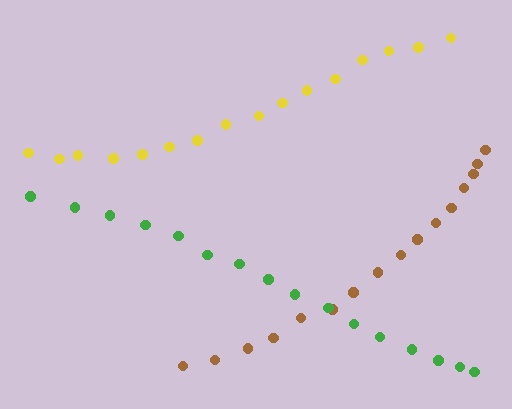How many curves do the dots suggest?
There are 3 distinct paths.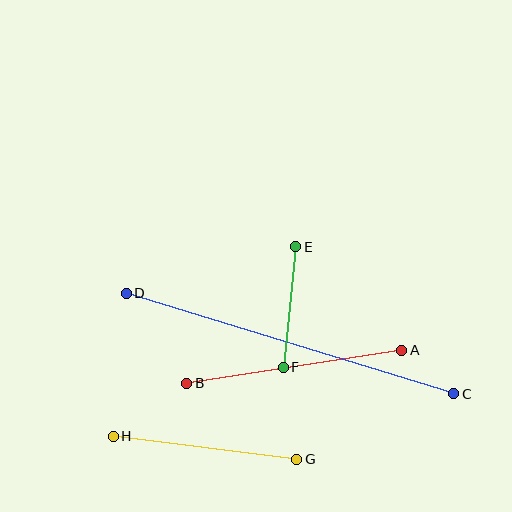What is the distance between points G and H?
The distance is approximately 185 pixels.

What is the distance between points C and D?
The distance is approximately 343 pixels.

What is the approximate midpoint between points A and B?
The midpoint is at approximately (294, 367) pixels.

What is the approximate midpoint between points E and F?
The midpoint is at approximately (290, 307) pixels.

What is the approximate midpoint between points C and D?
The midpoint is at approximately (290, 344) pixels.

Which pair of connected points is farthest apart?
Points C and D are farthest apart.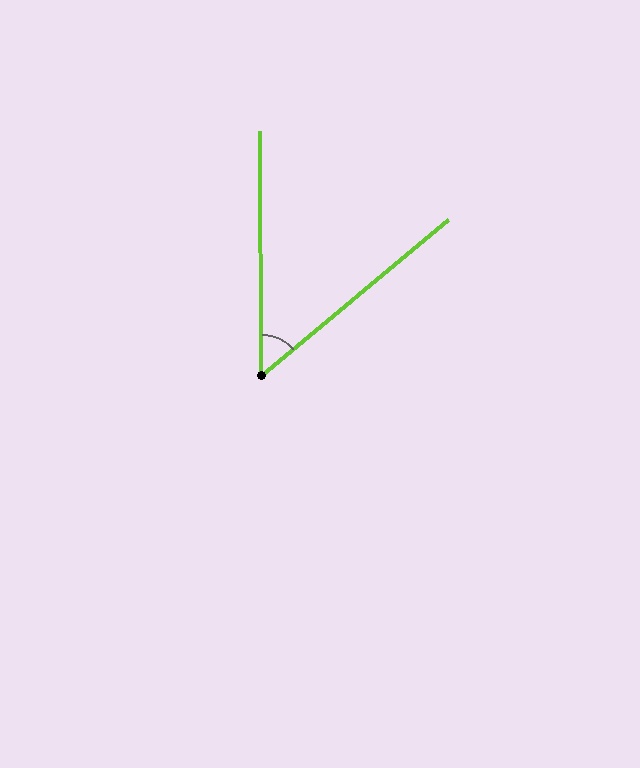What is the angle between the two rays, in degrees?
Approximately 50 degrees.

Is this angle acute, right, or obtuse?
It is acute.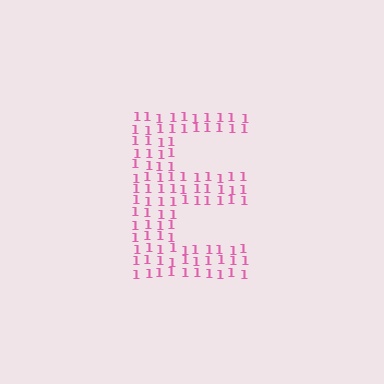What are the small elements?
The small elements are digit 1's.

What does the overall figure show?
The overall figure shows the letter E.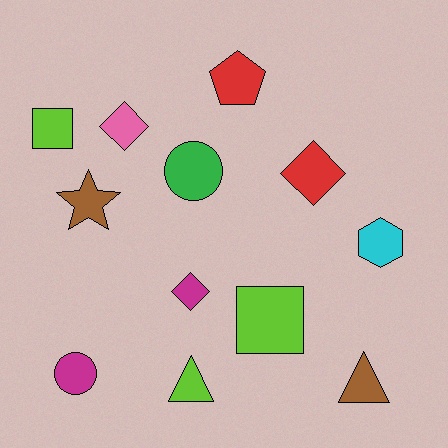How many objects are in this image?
There are 12 objects.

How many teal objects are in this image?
There are no teal objects.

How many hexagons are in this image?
There is 1 hexagon.